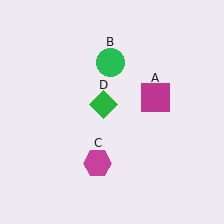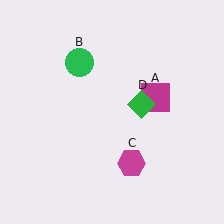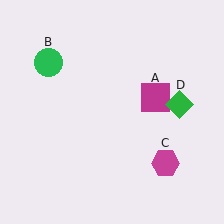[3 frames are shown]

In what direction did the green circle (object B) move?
The green circle (object B) moved left.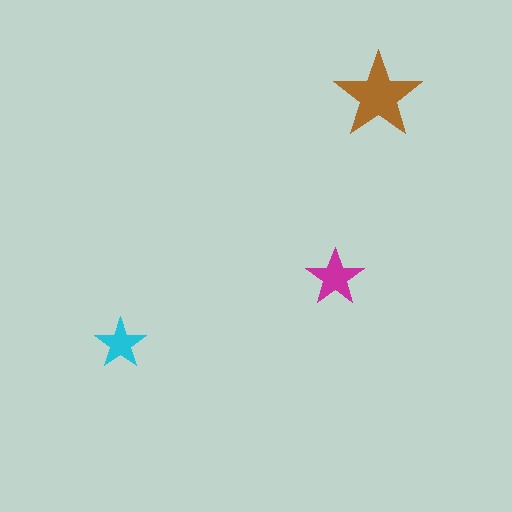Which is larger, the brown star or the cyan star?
The brown one.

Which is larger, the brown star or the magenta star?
The brown one.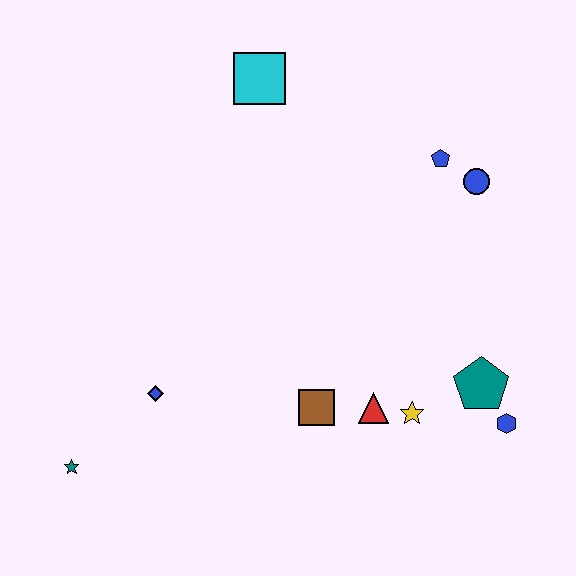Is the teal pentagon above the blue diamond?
Yes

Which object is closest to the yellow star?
The red triangle is closest to the yellow star.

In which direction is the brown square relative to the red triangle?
The brown square is to the left of the red triangle.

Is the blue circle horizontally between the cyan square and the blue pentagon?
No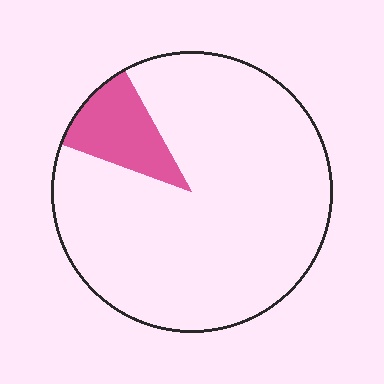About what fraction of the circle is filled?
About one eighth (1/8).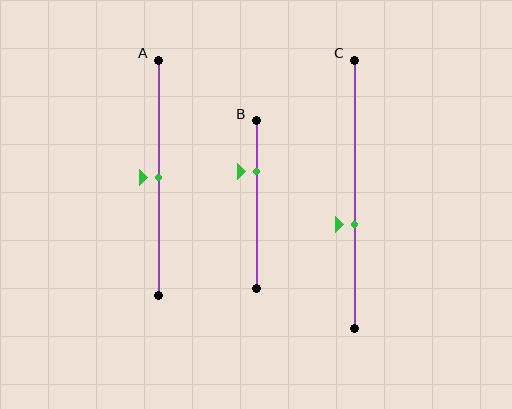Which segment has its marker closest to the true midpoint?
Segment A has its marker closest to the true midpoint.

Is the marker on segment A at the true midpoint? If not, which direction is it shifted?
Yes, the marker on segment A is at the true midpoint.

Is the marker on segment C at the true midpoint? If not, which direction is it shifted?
No, the marker on segment C is shifted downward by about 11% of the segment length.